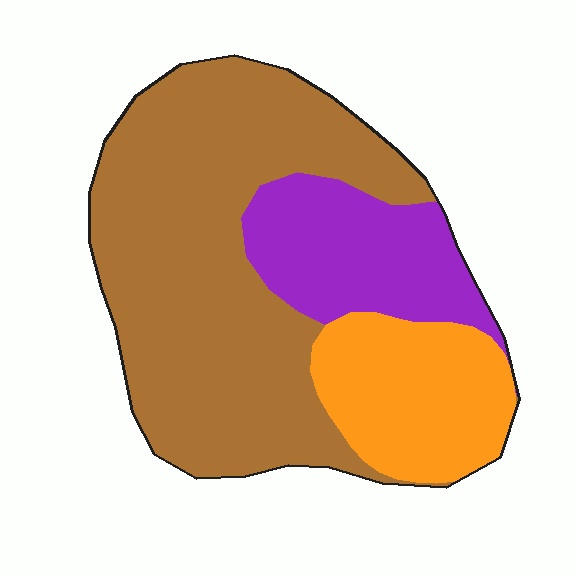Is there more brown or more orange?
Brown.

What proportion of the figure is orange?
Orange covers around 20% of the figure.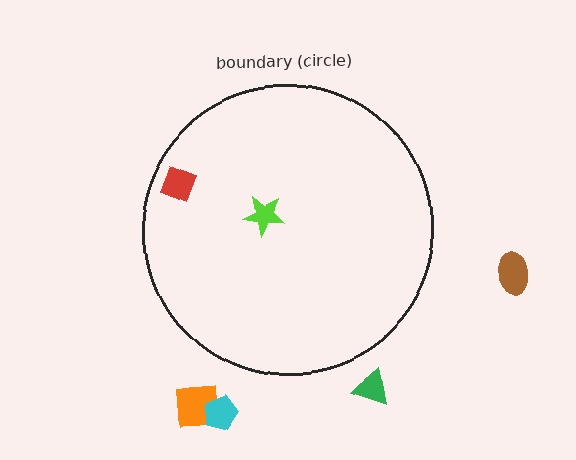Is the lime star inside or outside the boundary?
Inside.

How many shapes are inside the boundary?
2 inside, 4 outside.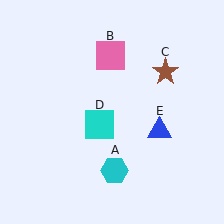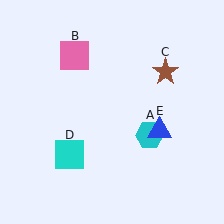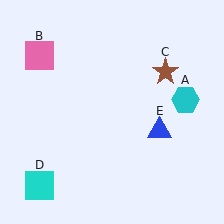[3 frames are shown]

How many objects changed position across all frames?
3 objects changed position: cyan hexagon (object A), pink square (object B), cyan square (object D).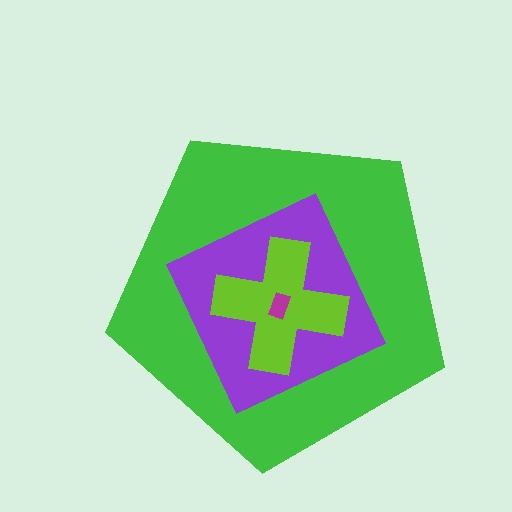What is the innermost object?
The magenta rectangle.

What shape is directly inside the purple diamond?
The lime cross.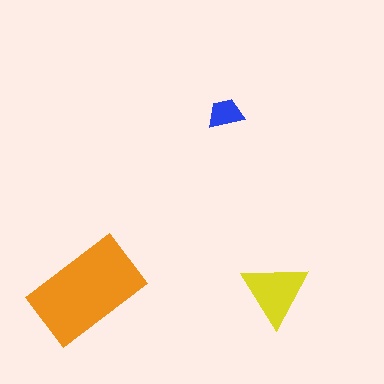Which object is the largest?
The orange rectangle.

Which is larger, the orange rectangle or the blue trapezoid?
The orange rectangle.